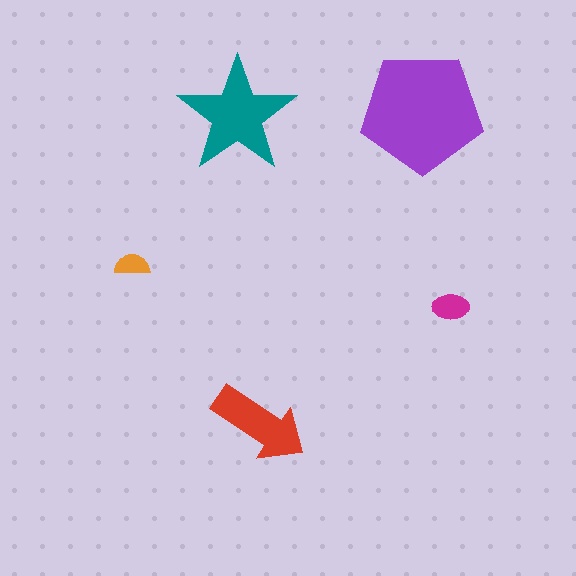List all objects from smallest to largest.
The orange semicircle, the magenta ellipse, the red arrow, the teal star, the purple pentagon.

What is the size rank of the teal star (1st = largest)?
2nd.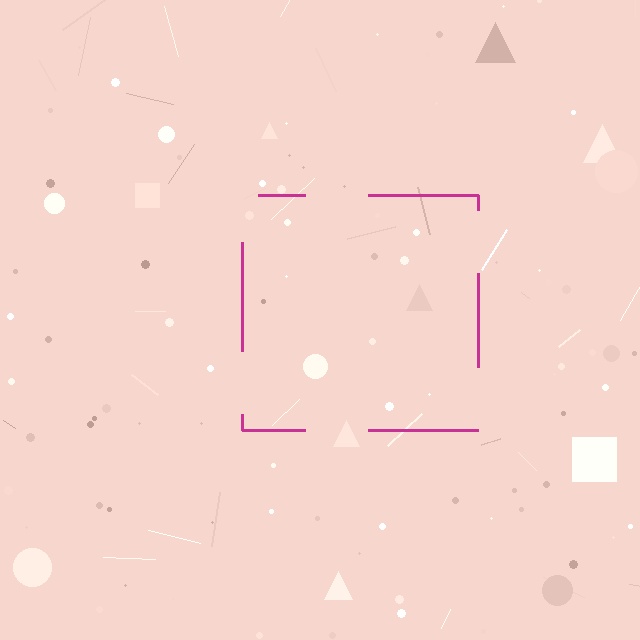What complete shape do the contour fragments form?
The contour fragments form a square.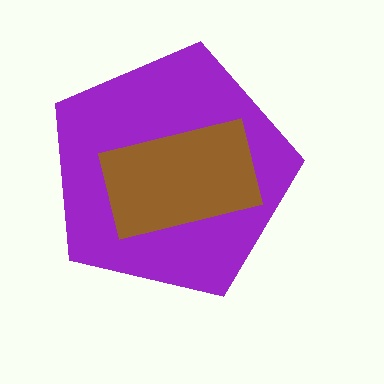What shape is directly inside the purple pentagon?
The brown rectangle.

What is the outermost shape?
The purple pentagon.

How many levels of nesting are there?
2.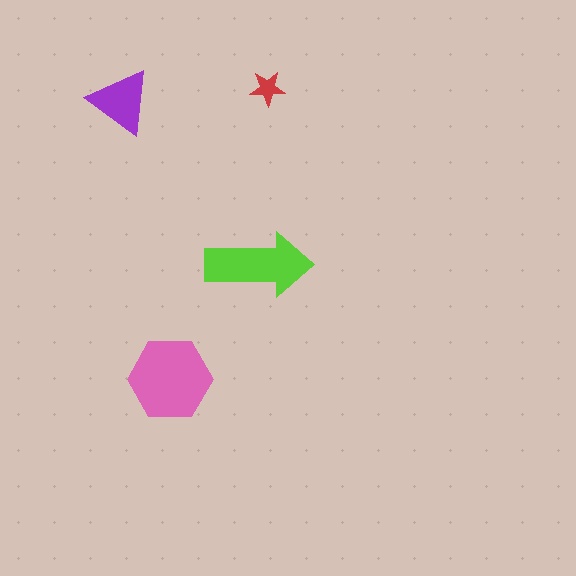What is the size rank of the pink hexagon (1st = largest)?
1st.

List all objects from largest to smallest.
The pink hexagon, the lime arrow, the purple triangle, the red star.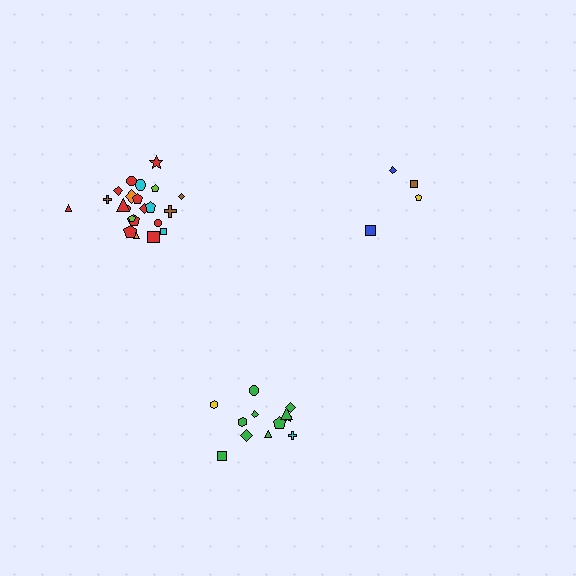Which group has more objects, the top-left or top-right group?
The top-left group.